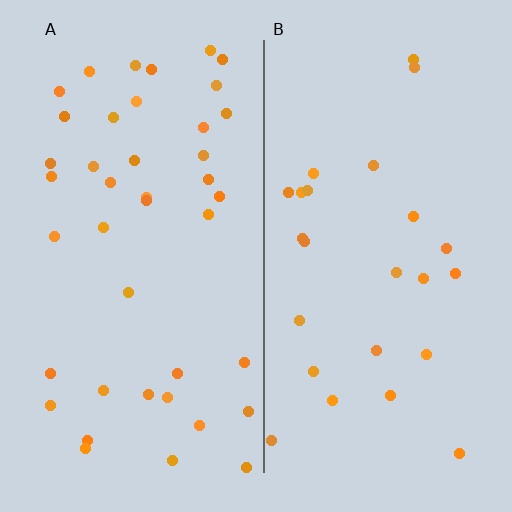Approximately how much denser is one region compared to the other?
Approximately 1.7× — region A over region B.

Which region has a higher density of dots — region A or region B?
A (the left).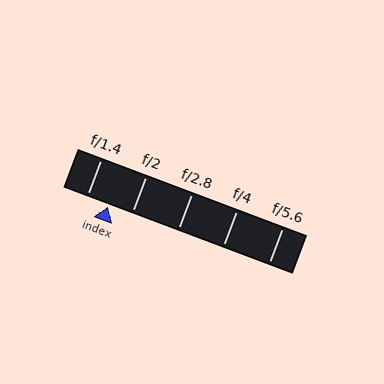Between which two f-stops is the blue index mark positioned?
The index mark is between f/1.4 and f/2.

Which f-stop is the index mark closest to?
The index mark is closest to f/1.4.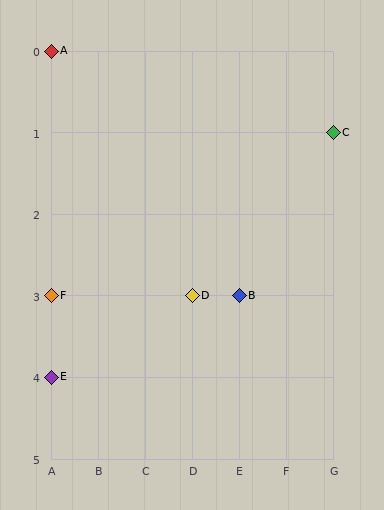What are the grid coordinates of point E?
Point E is at grid coordinates (A, 4).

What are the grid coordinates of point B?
Point B is at grid coordinates (E, 3).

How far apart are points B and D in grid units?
Points B and D are 1 column apart.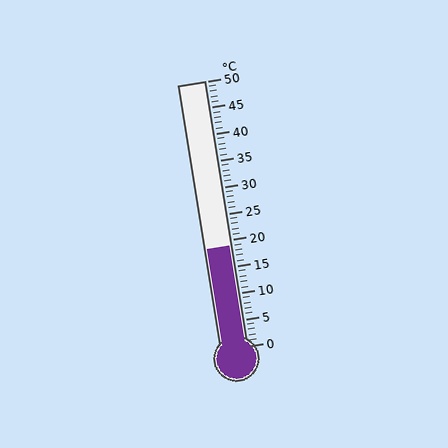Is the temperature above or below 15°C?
The temperature is above 15°C.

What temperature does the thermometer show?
The thermometer shows approximately 19°C.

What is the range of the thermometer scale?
The thermometer scale ranges from 0°C to 50°C.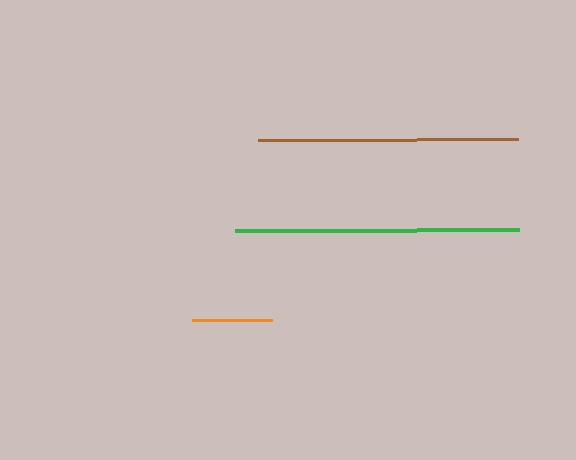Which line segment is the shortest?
The orange line is the shortest at approximately 80 pixels.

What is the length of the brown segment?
The brown segment is approximately 260 pixels long.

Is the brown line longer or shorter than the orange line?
The brown line is longer than the orange line.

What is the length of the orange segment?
The orange segment is approximately 80 pixels long.